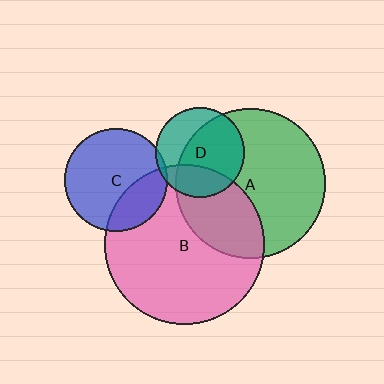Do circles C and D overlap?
Yes.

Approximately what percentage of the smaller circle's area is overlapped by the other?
Approximately 5%.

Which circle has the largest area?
Circle B (pink).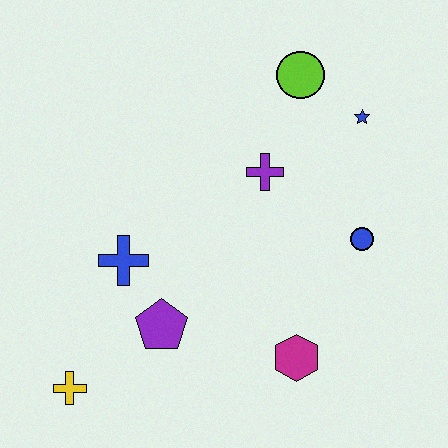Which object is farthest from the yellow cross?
The blue star is farthest from the yellow cross.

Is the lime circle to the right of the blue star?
No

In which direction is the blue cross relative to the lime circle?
The blue cross is below the lime circle.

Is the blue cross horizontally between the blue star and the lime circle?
No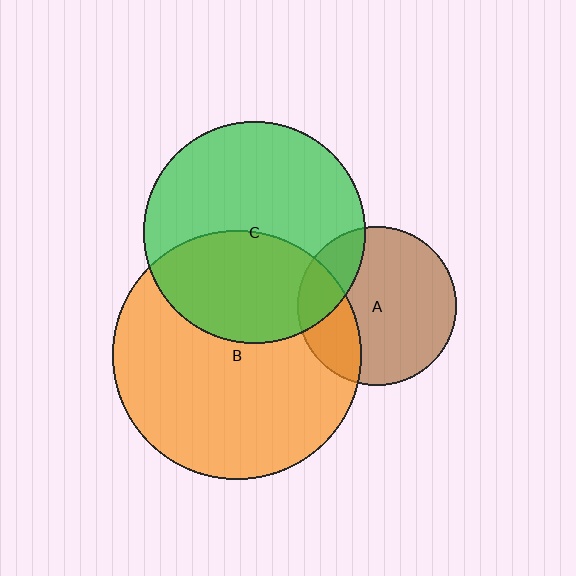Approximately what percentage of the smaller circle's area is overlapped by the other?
Approximately 40%.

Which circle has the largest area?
Circle B (orange).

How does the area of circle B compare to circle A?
Approximately 2.4 times.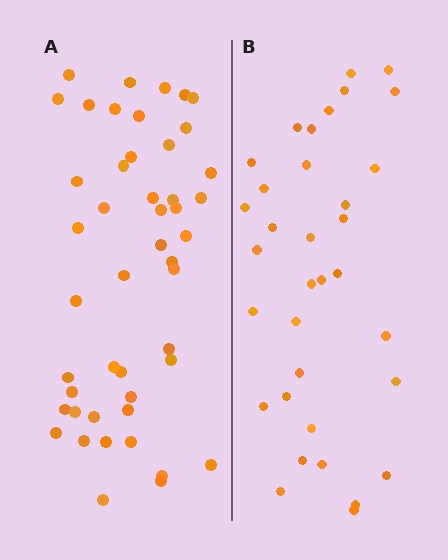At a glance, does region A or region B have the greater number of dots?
Region A (the left region) has more dots.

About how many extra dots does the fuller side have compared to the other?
Region A has approximately 15 more dots than region B.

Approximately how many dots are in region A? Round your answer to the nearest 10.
About 50 dots. (The exact count is 47, which rounds to 50.)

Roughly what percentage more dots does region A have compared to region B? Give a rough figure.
About 40% more.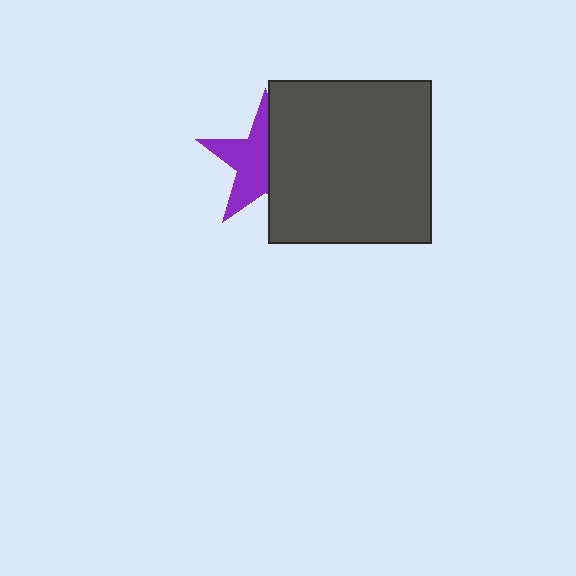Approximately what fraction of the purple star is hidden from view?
Roughly 47% of the purple star is hidden behind the dark gray square.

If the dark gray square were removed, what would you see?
You would see the complete purple star.